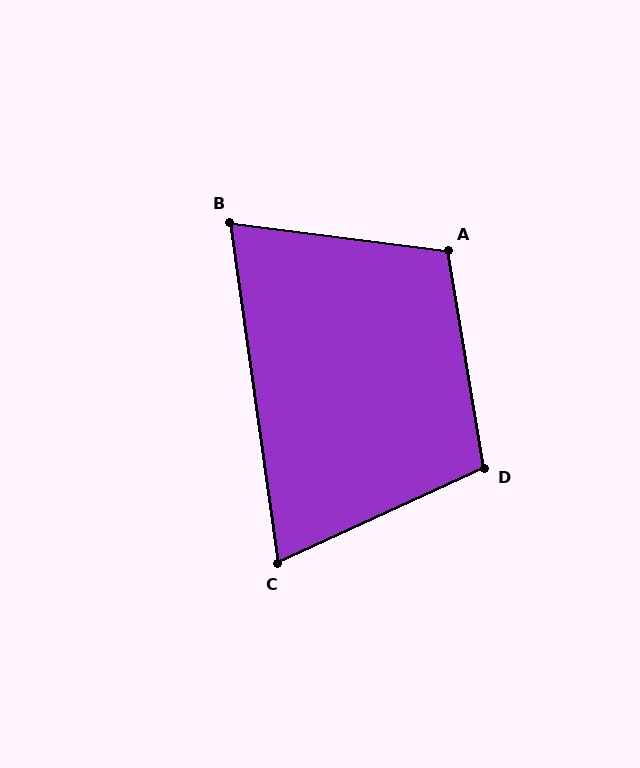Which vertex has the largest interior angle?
A, at approximately 107 degrees.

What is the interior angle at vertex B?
Approximately 75 degrees (acute).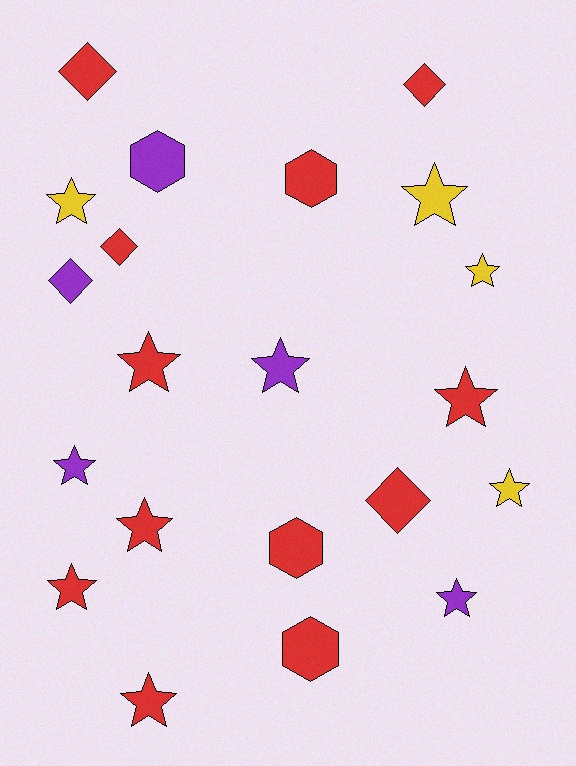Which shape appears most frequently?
Star, with 12 objects.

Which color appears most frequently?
Red, with 12 objects.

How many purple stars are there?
There are 3 purple stars.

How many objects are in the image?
There are 21 objects.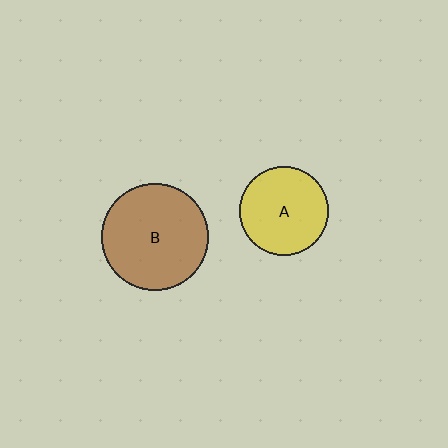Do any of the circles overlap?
No, none of the circles overlap.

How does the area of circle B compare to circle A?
Approximately 1.4 times.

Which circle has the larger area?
Circle B (brown).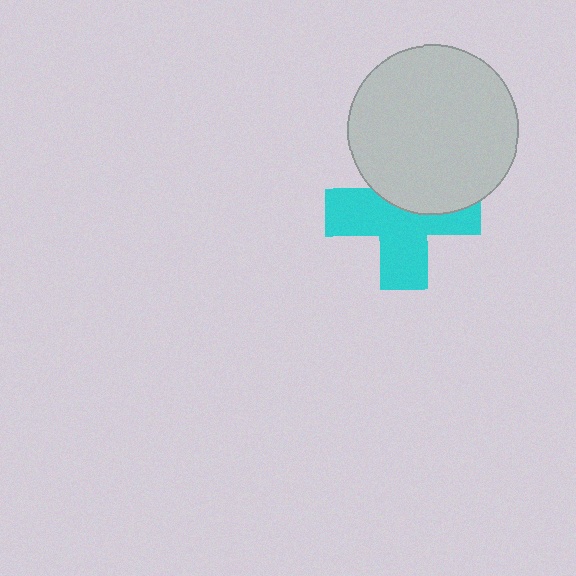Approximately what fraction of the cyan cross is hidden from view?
Roughly 38% of the cyan cross is hidden behind the light gray circle.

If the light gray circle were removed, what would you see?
You would see the complete cyan cross.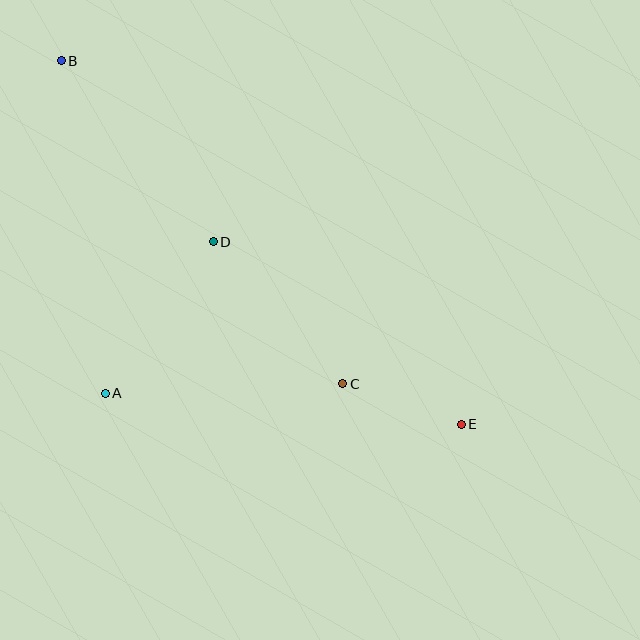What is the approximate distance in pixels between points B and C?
The distance between B and C is approximately 428 pixels.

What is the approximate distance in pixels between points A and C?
The distance between A and C is approximately 237 pixels.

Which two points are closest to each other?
Points C and E are closest to each other.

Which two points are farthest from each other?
Points B and E are farthest from each other.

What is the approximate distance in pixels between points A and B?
The distance between A and B is approximately 335 pixels.